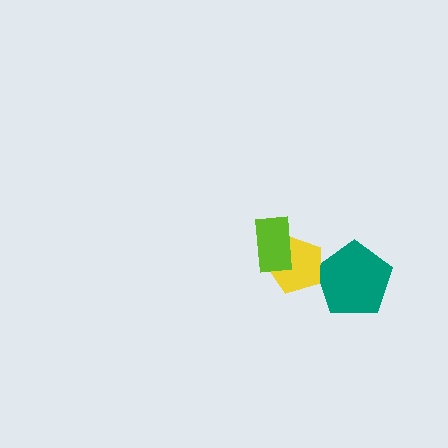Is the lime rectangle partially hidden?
No, no other shape covers it.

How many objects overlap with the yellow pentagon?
2 objects overlap with the yellow pentagon.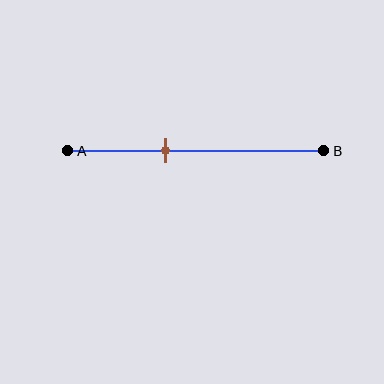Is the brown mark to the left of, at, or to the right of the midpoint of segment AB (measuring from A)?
The brown mark is to the left of the midpoint of segment AB.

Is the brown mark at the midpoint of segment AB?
No, the mark is at about 40% from A, not at the 50% midpoint.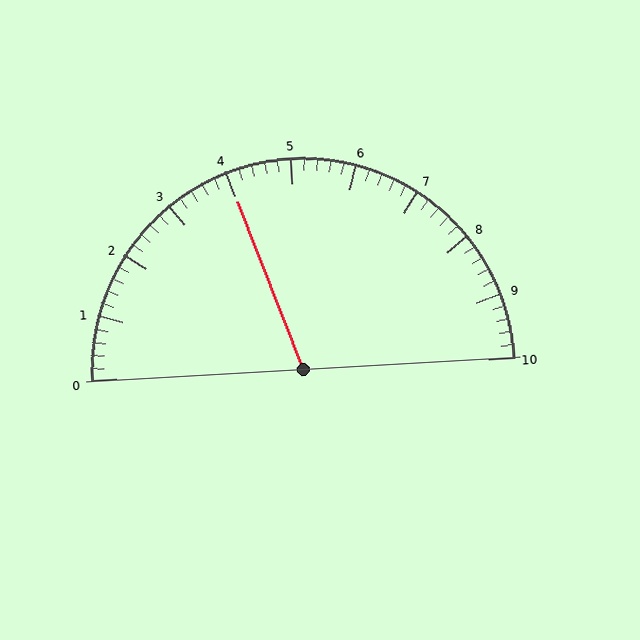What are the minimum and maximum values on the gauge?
The gauge ranges from 0 to 10.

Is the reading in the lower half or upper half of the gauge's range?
The reading is in the lower half of the range (0 to 10).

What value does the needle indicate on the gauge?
The needle indicates approximately 4.0.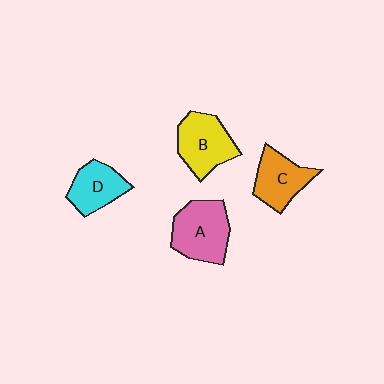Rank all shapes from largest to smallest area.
From largest to smallest: A (pink), B (yellow), C (orange), D (cyan).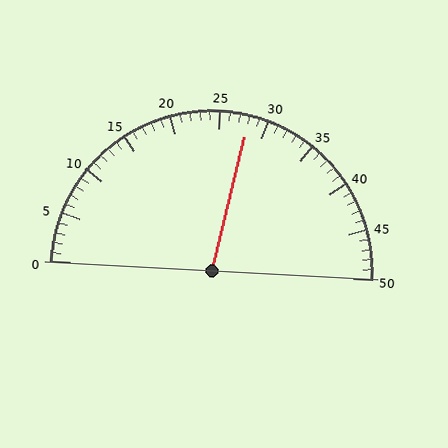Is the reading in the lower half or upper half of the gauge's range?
The reading is in the upper half of the range (0 to 50).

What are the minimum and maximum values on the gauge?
The gauge ranges from 0 to 50.